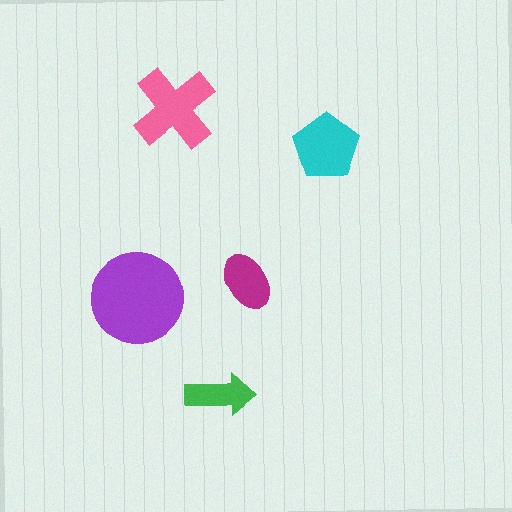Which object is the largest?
The purple circle.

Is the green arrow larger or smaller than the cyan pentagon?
Smaller.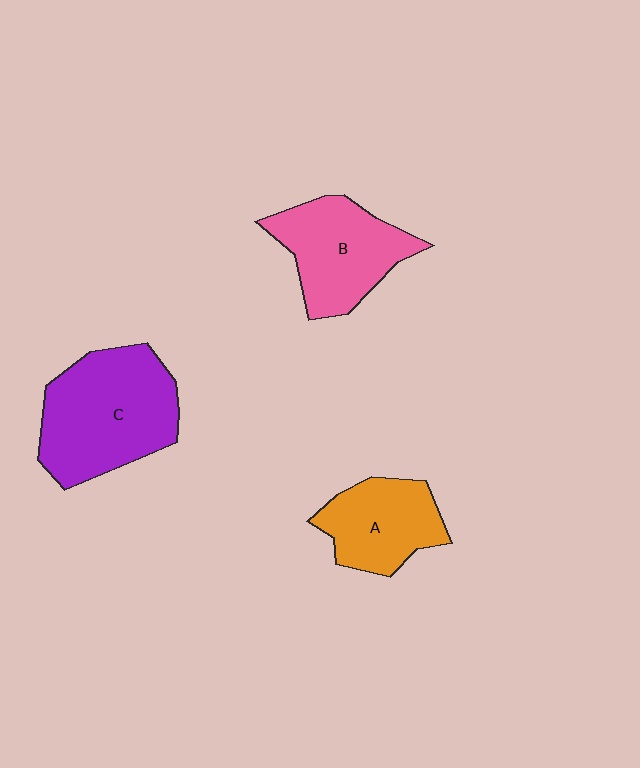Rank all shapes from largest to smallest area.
From largest to smallest: C (purple), B (pink), A (orange).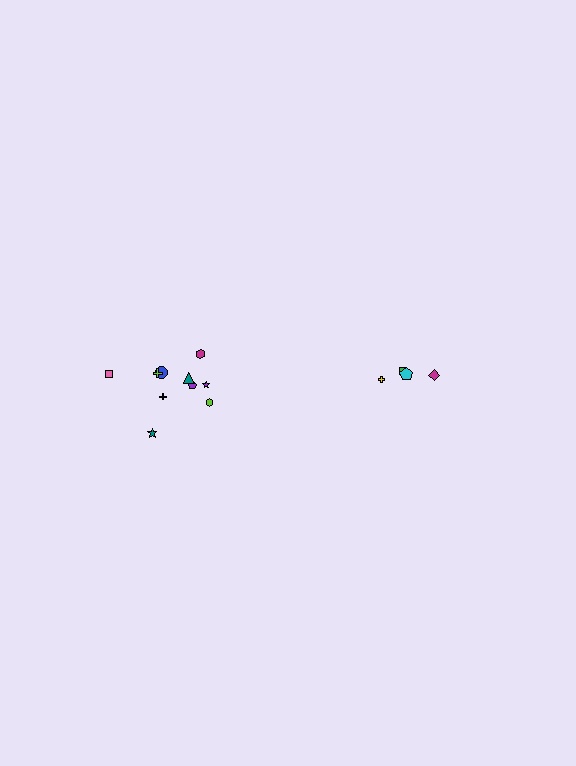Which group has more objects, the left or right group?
The left group.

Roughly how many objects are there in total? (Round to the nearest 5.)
Roughly 15 objects in total.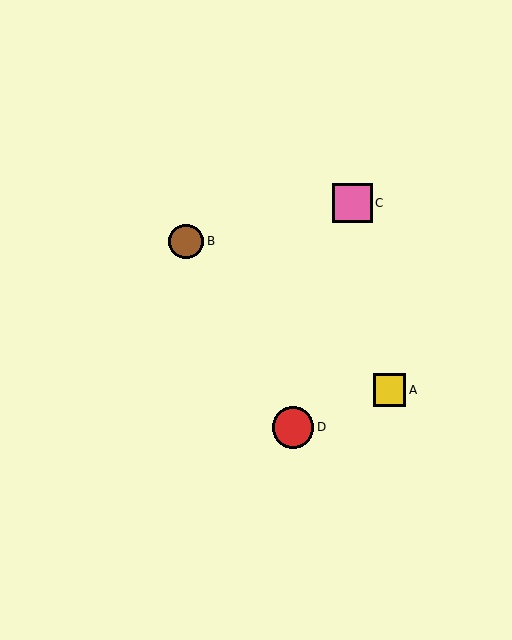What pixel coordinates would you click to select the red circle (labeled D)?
Click at (293, 427) to select the red circle D.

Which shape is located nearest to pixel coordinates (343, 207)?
The pink square (labeled C) at (352, 203) is nearest to that location.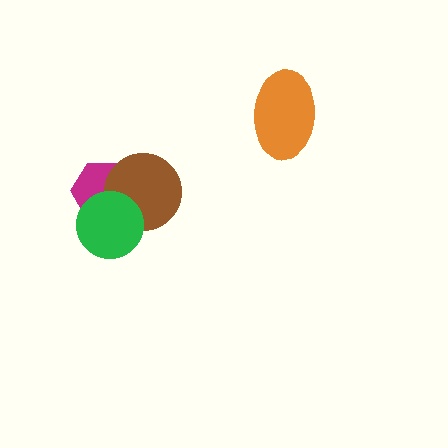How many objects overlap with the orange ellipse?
0 objects overlap with the orange ellipse.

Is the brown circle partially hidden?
Yes, it is partially covered by another shape.